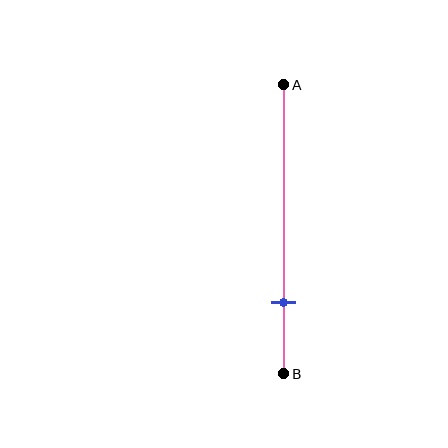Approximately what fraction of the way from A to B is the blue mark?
The blue mark is approximately 75% of the way from A to B.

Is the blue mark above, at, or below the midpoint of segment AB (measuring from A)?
The blue mark is below the midpoint of segment AB.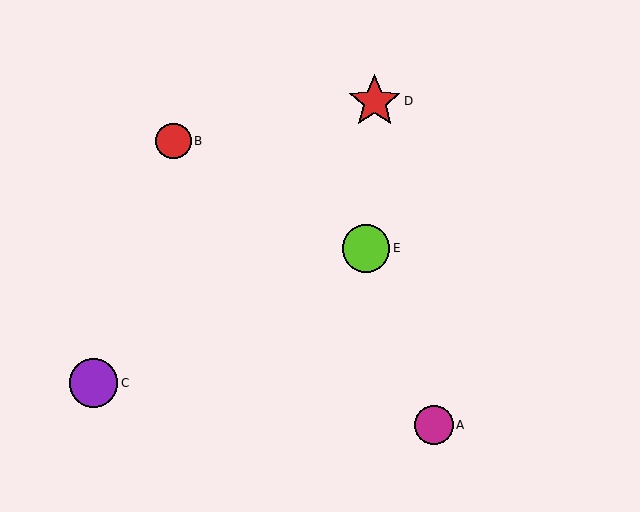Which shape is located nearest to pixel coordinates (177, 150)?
The red circle (labeled B) at (174, 141) is nearest to that location.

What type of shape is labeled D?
Shape D is a red star.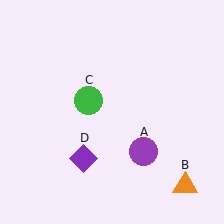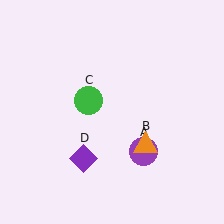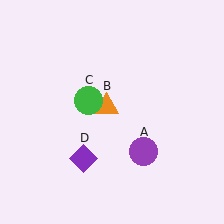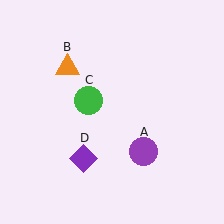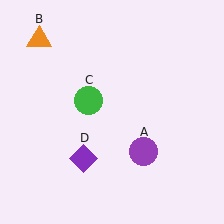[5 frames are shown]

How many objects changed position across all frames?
1 object changed position: orange triangle (object B).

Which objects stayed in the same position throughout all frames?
Purple circle (object A) and green circle (object C) and purple diamond (object D) remained stationary.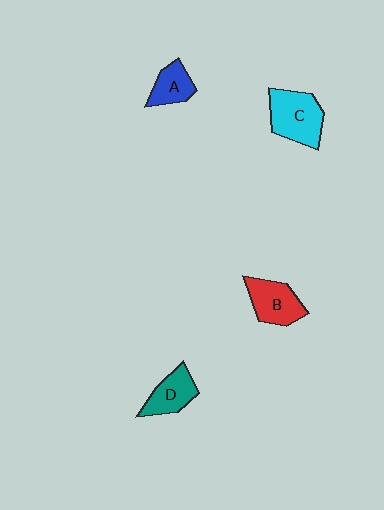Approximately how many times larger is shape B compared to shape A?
Approximately 1.5 times.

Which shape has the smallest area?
Shape A (blue).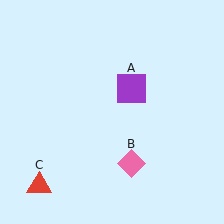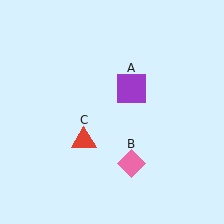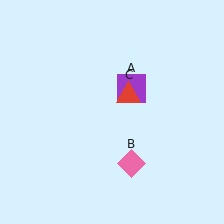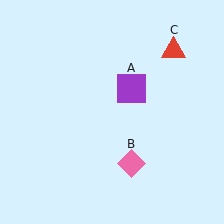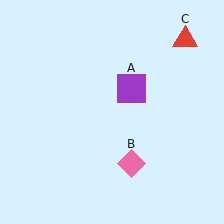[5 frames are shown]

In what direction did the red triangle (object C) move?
The red triangle (object C) moved up and to the right.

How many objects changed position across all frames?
1 object changed position: red triangle (object C).